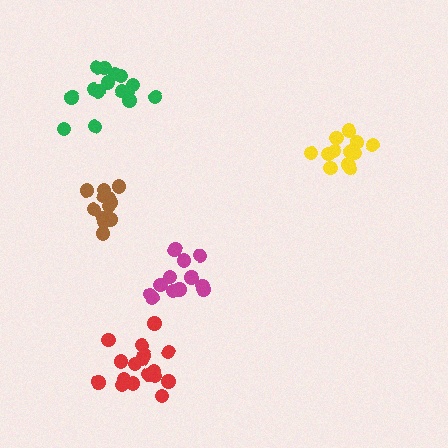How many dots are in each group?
Group 1: 12 dots, Group 2: 12 dots, Group 3: 15 dots, Group 4: 17 dots, Group 5: 12 dots (68 total).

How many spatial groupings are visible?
There are 5 spatial groupings.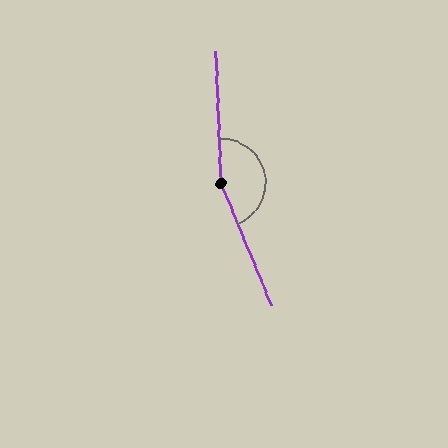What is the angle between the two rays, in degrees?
Approximately 160 degrees.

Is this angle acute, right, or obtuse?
It is obtuse.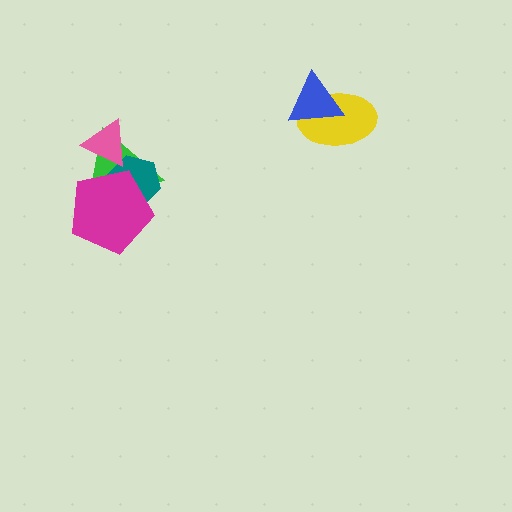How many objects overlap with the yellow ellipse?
1 object overlaps with the yellow ellipse.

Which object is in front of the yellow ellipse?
The blue triangle is in front of the yellow ellipse.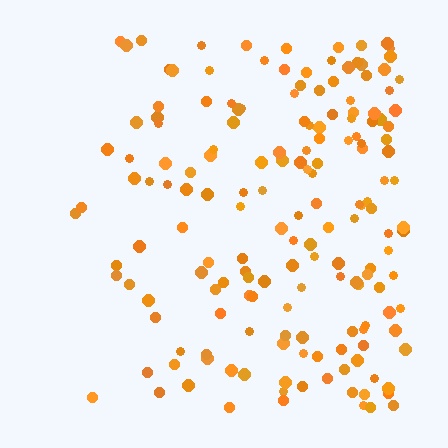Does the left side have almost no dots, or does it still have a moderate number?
Still a moderate number, just noticeably fewer than the right.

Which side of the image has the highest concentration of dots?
The right.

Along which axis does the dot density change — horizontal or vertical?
Horizontal.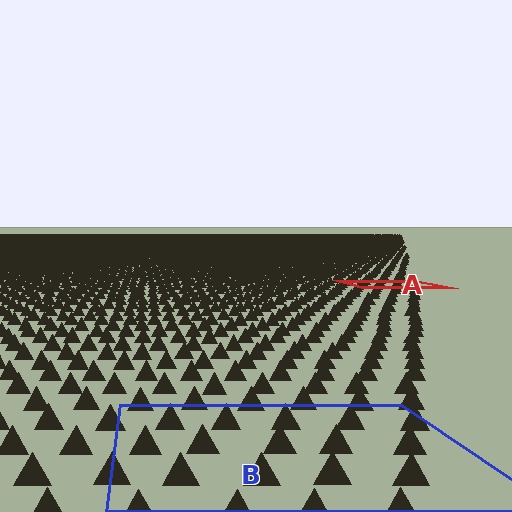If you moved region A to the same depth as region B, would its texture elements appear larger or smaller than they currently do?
They would appear larger. At a closer depth, the same texture elements are projected at a bigger on-screen size.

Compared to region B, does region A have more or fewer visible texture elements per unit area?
Region A has more texture elements per unit area — they are packed more densely because it is farther away.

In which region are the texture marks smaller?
The texture marks are smaller in region A, because it is farther away.